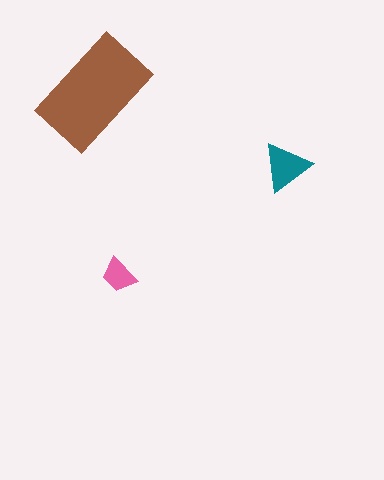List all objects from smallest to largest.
The pink trapezoid, the teal triangle, the brown rectangle.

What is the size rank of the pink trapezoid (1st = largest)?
3rd.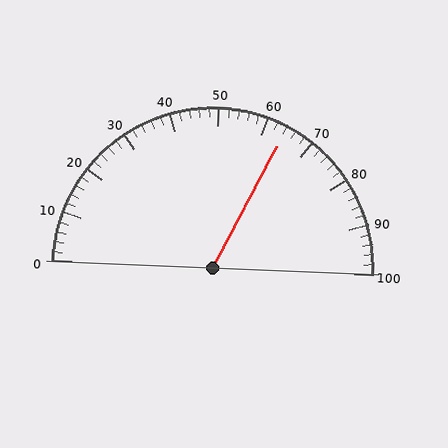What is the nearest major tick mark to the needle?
The nearest major tick mark is 60.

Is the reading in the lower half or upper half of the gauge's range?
The reading is in the upper half of the range (0 to 100).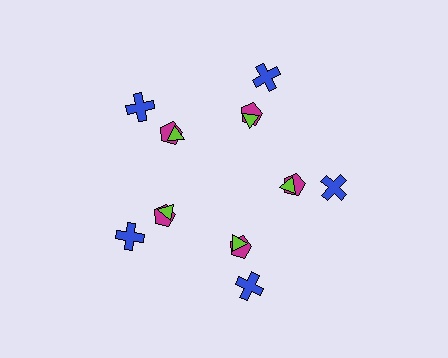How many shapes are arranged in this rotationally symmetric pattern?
There are 15 shapes, arranged in 5 groups of 3.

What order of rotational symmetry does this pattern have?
This pattern has 5-fold rotational symmetry.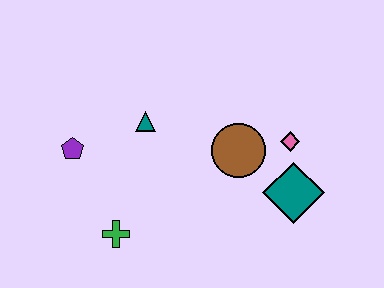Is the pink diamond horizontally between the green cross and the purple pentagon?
No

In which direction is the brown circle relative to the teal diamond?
The brown circle is to the left of the teal diamond.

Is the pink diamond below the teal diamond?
No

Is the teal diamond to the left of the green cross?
No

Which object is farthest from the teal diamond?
The purple pentagon is farthest from the teal diamond.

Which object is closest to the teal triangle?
The purple pentagon is closest to the teal triangle.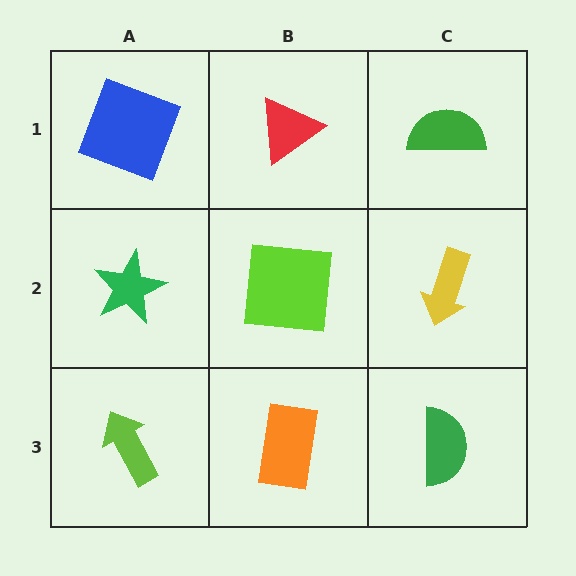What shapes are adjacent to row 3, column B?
A lime square (row 2, column B), a lime arrow (row 3, column A), a green semicircle (row 3, column C).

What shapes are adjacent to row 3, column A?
A green star (row 2, column A), an orange rectangle (row 3, column B).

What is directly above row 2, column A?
A blue square.